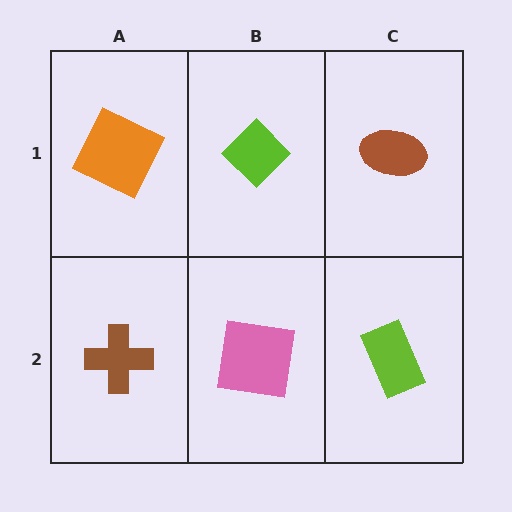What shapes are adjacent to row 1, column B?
A pink square (row 2, column B), an orange square (row 1, column A), a brown ellipse (row 1, column C).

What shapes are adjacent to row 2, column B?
A lime diamond (row 1, column B), a brown cross (row 2, column A), a lime rectangle (row 2, column C).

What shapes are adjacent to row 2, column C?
A brown ellipse (row 1, column C), a pink square (row 2, column B).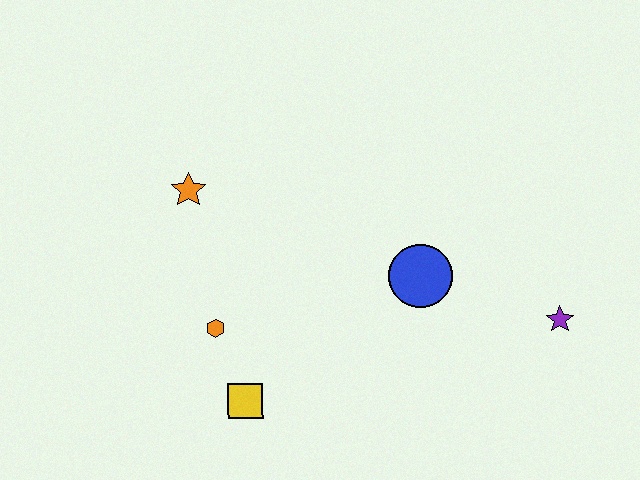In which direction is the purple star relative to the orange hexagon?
The purple star is to the right of the orange hexagon.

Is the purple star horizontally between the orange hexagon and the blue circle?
No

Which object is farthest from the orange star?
The purple star is farthest from the orange star.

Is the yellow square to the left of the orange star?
No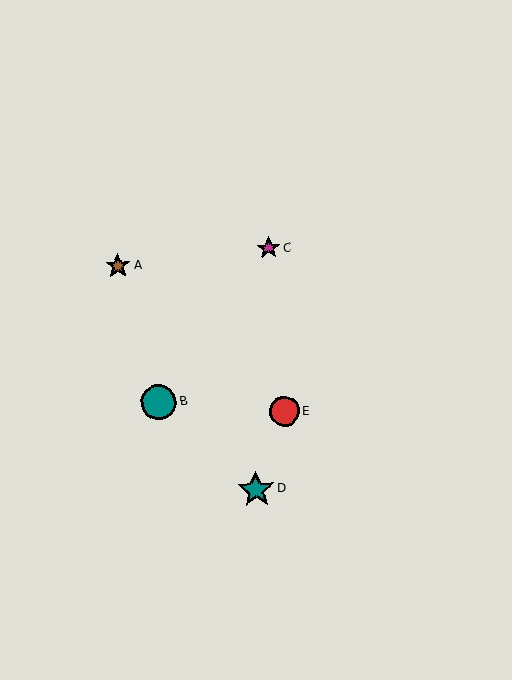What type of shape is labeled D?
Shape D is a teal star.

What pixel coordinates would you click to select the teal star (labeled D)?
Click at (256, 490) to select the teal star D.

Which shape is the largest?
The teal star (labeled D) is the largest.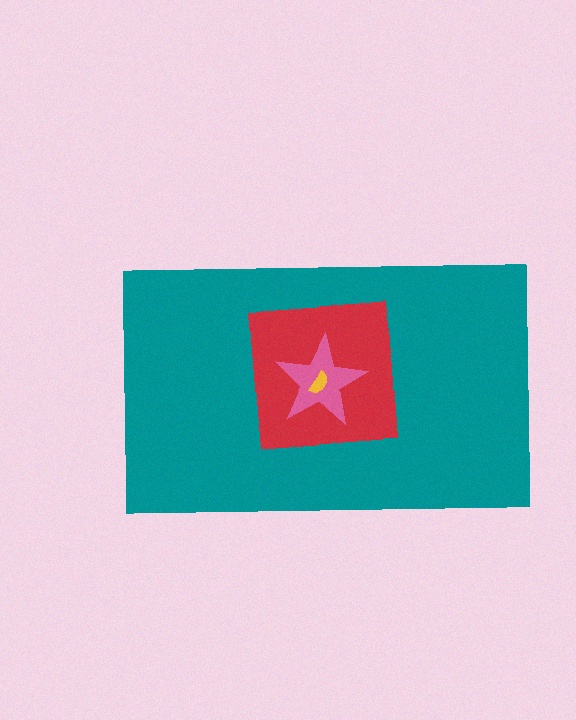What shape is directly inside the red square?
The pink star.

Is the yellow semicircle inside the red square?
Yes.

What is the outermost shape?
The teal rectangle.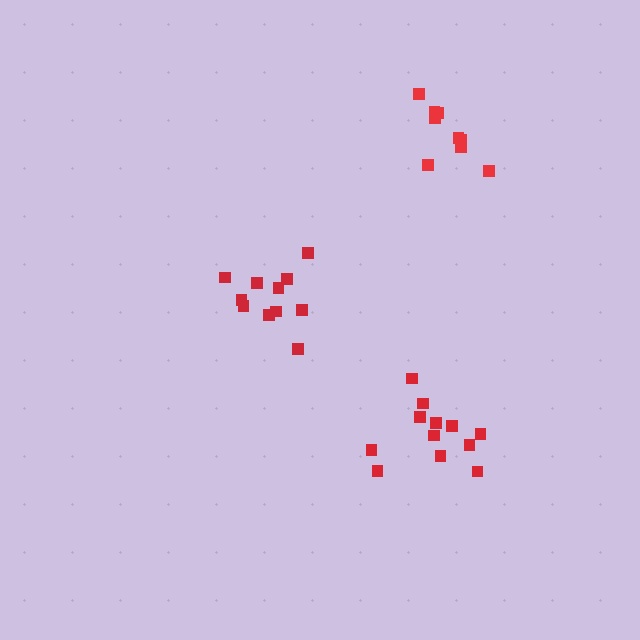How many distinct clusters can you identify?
There are 3 distinct clusters.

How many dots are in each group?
Group 1: 12 dots, Group 2: 11 dots, Group 3: 9 dots (32 total).